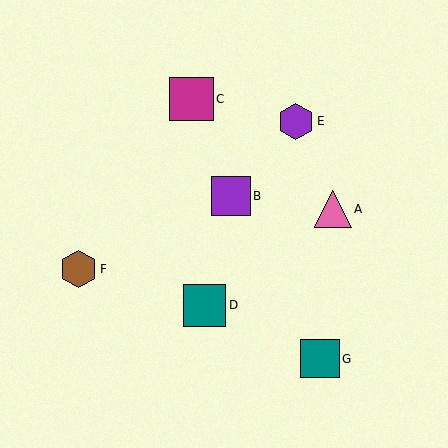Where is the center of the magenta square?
The center of the magenta square is at (192, 99).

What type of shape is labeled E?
Shape E is a purple hexagon.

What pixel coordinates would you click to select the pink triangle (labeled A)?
Click at (333, 209) to select the pink triangle A.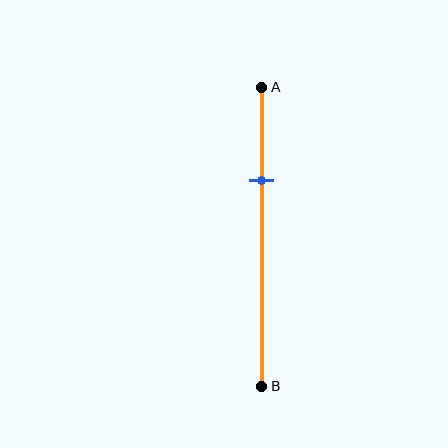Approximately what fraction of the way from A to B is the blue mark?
The blue mark is approximately 30% of the way from A to B.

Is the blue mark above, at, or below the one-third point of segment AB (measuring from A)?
The blue mark is approximately at the one-third point of segment AB.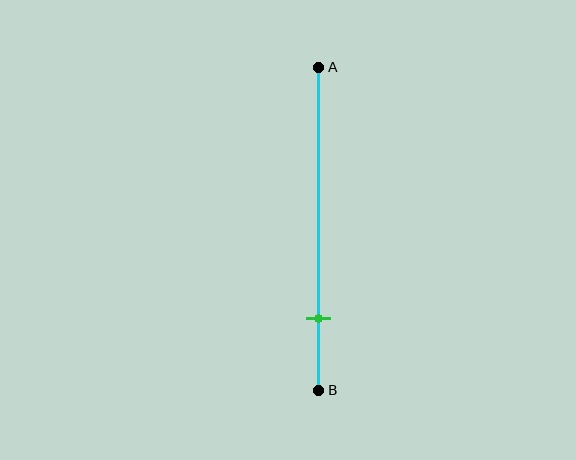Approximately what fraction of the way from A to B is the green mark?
The green mark is approximately 80% of the way from A to B.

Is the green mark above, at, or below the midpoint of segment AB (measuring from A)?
The green mark is below the midpoint of segment AB.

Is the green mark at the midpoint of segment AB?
No, the mark is at about 80% from A, not at the 50% midpoint.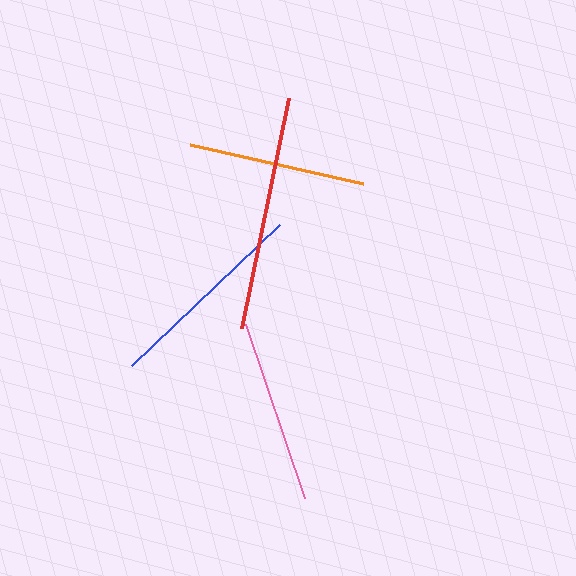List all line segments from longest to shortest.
From longest to shortest: red, blue, pink, orange.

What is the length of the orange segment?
The orange segment is approximately 178 pixels long.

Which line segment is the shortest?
The orange line is the shortest at approximately 178 pixels.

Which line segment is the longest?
The red line is the longest at approximately 235 pixels.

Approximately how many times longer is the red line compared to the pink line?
The red line is approximately 1.3 times the length of the pink line.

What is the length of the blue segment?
The blue segment is approximately 204 pixels long.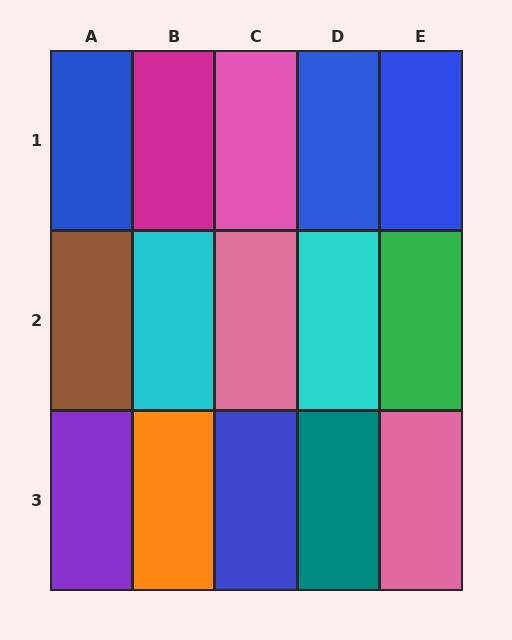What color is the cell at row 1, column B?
Magenta.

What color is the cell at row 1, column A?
Blue.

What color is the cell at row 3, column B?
Orange.